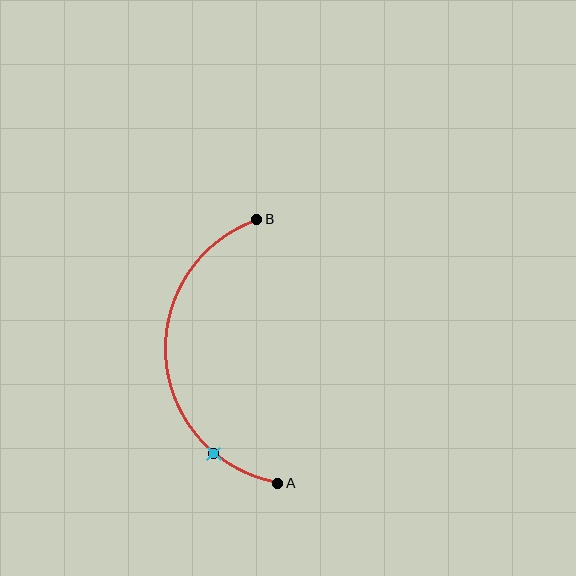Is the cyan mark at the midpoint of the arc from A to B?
No. The cyan mark lies on the arc but is closer to endpoint A. The arc midpoint would be at the point on the curve equidistant along the arc from both A and B.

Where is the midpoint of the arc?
The arc midpoint is the point on the curve farthest from the straight line joining A and B. It sits to the left of that line.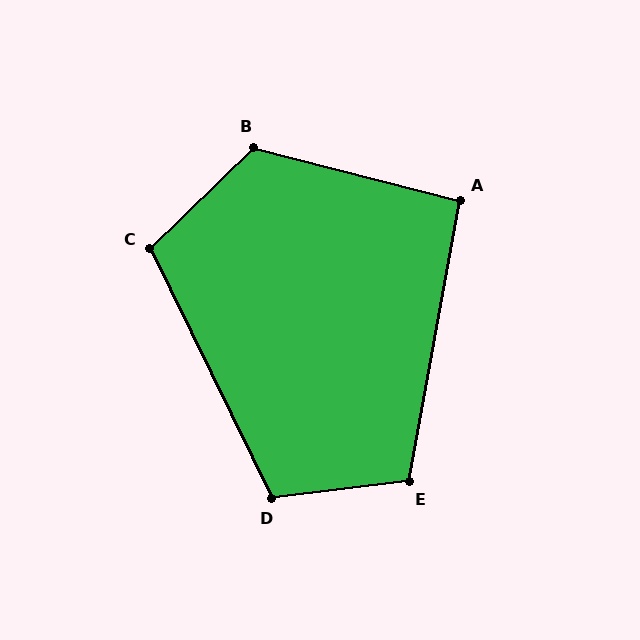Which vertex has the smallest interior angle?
A, at approximately 94 degrees.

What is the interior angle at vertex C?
Approximately 108 degrees (obtuse).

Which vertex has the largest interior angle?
B, at approximately 122 degrees.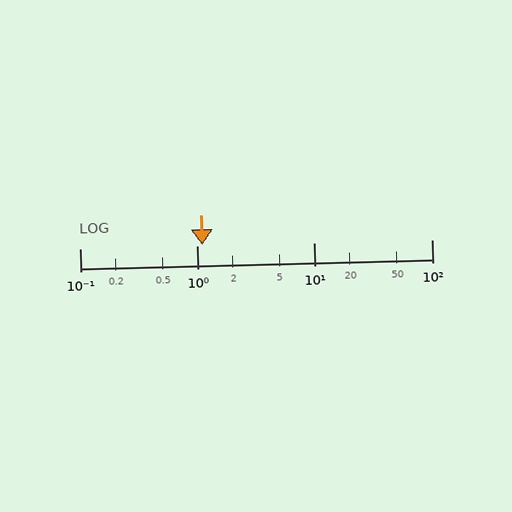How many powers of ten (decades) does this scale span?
The scale spans 3 decades, from 0.1 to 100.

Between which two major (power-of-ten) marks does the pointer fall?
The pointer is between 1 and 10.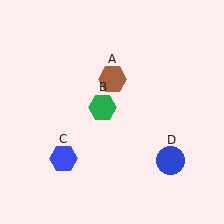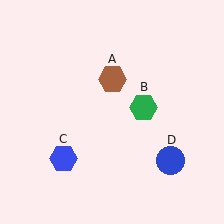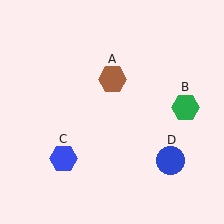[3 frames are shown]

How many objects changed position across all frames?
1 object changed position: green hexagon (object B).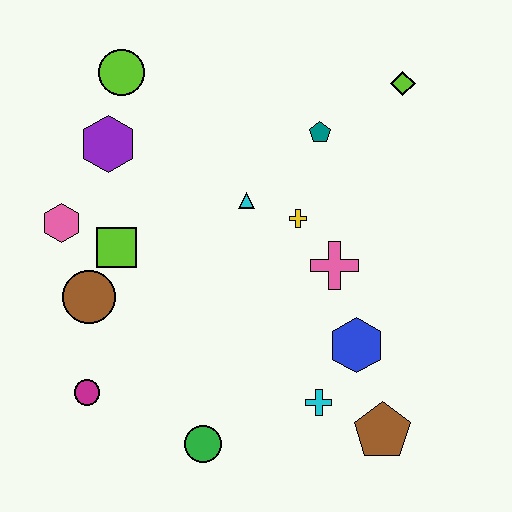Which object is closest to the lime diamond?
The teal pentagon is closest to the lime diamond.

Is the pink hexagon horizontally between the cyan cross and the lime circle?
No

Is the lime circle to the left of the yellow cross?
Yes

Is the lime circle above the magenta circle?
Yes